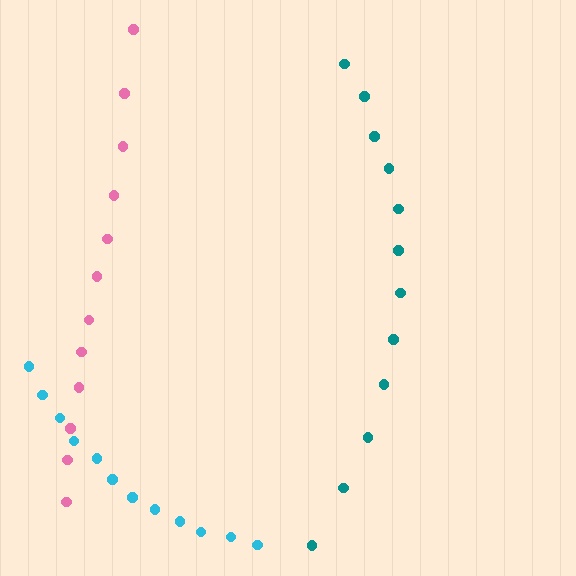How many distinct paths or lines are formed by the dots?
There are 3 distinct paths.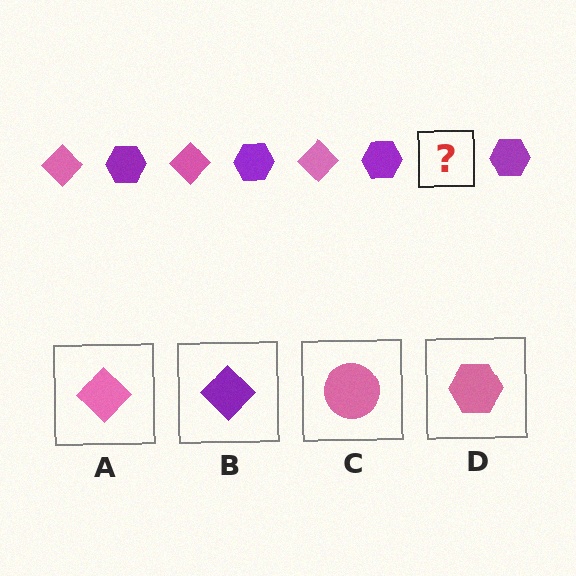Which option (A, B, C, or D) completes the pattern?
A.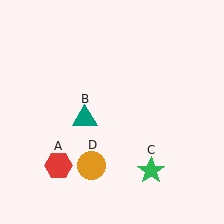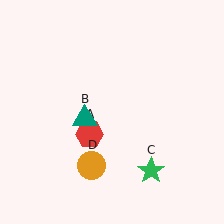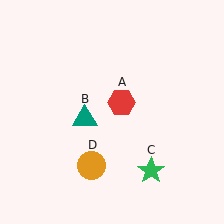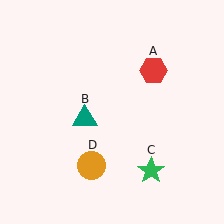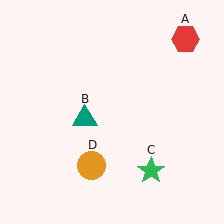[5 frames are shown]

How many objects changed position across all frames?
1 object changed position: red hexagon (object A).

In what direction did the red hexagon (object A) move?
The red hexagon (object A) moved up and to the right.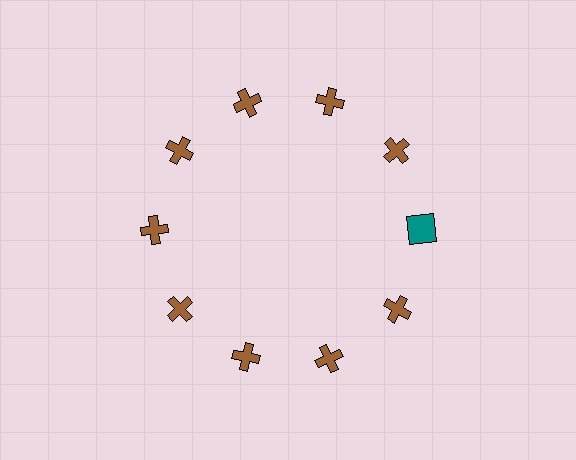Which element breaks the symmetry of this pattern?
The teal square at roughly the 3 o'clock position breaks the symmetry. All other shapes are brown crosses.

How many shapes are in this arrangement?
There are 10 shapes arranged in a ring pattern.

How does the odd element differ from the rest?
It differs in both color (teal instead of brown) and shape (square instead of cross).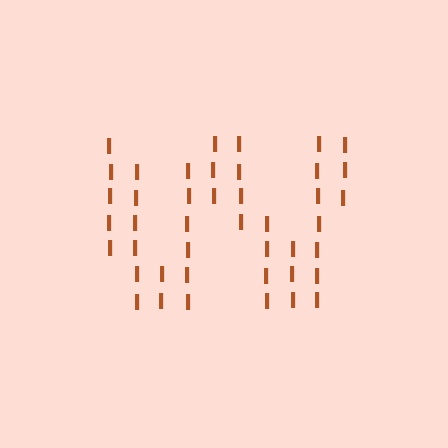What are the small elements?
The small elements are letter I's.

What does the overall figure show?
The overall figure shows the letter W.